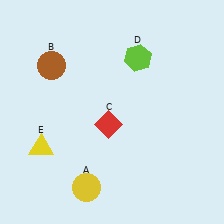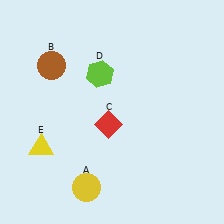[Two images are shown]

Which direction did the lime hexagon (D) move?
The lime hexagon (D) moved left.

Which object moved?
The lime hexagon (D) moved left.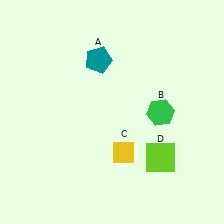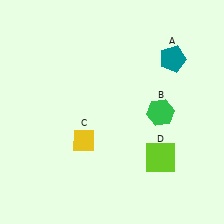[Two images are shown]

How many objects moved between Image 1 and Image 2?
2 objects moved between the two images.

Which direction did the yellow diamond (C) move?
The yellow diamond (C) moved left.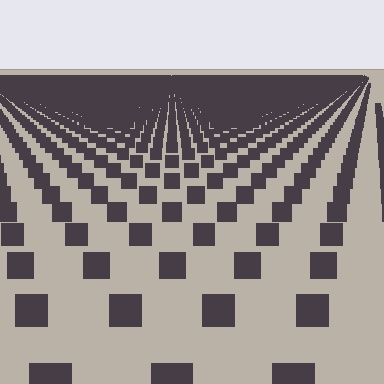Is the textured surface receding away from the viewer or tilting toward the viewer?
The surface is receding away from the viewer. Texture elements get smaller and denser toward the top.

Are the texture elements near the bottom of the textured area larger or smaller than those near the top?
Larger. Near the bottom, elements are closer to the viewer and appear at a bigger on-screen size.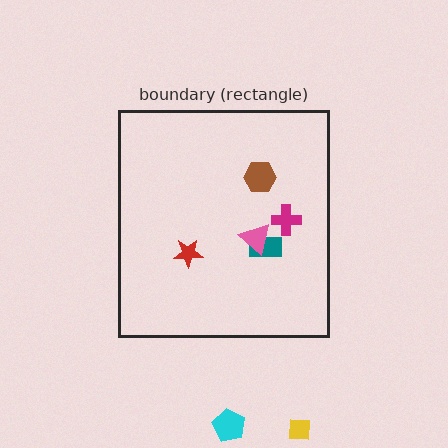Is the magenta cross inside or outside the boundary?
Inside.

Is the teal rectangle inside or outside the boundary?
Inside.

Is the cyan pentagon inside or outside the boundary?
Outside.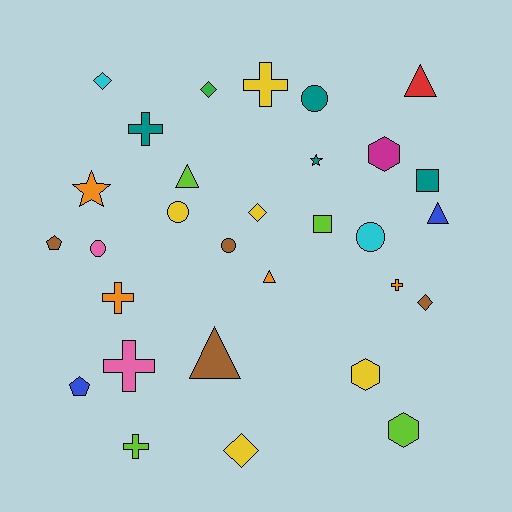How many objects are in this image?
There are 30 objects.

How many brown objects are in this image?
There are 4 brown objects.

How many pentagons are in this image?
There are 2 pentagons.